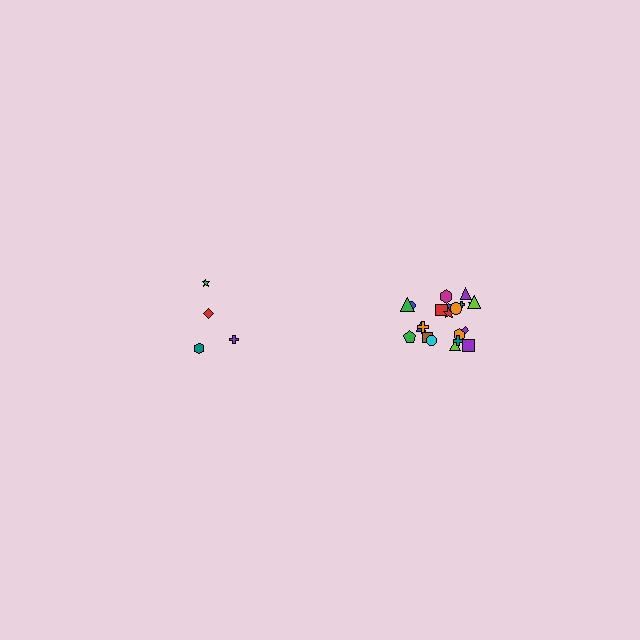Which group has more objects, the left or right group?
The right group.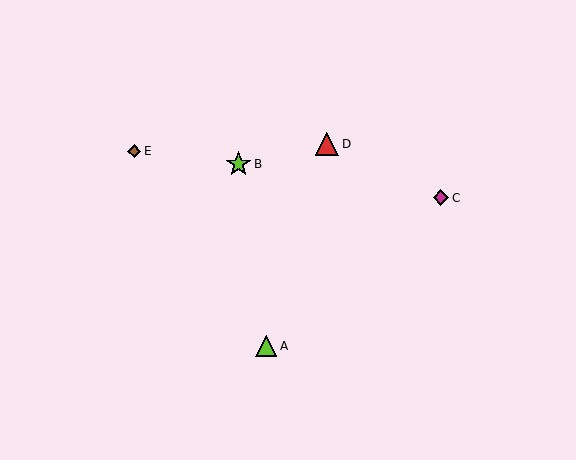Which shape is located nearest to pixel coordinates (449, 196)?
The magenta diamond (labeled C) at (441, 198) is nearest to that location.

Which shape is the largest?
The lime star (labeled B) is the largest.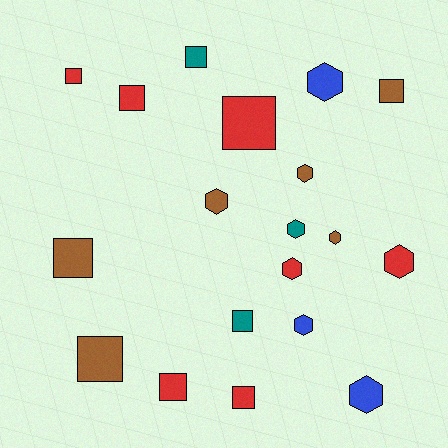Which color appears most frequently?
Red, with 7 objects.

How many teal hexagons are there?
There is 1 teal hexagon.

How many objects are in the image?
There are 19 objects.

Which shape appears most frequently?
Square, with 10 objects.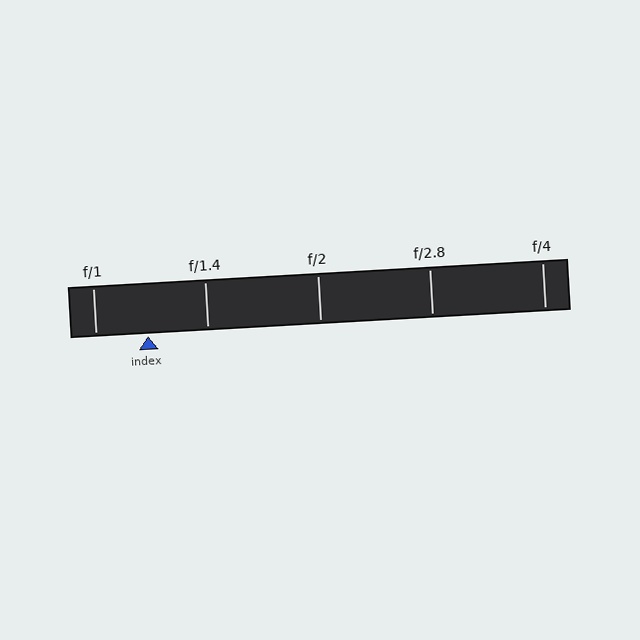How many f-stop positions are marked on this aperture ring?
There are 5 f-stop positions marked.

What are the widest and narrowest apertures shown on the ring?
The widest aperture shown is f/1 and the narrowest is f/4.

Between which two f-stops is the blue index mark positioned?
The index mark is between f/1 and f/1.4.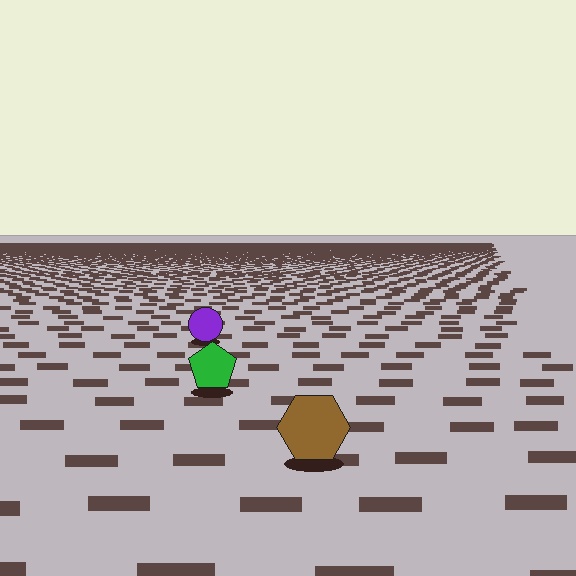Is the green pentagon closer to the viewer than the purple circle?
Yes. The green pentagon is closer — you can tell from the texture gradient: the ground texture is coarser near it.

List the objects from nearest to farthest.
From nearest to farthest: the brown hexagon, the green pentagon, the purple circle.